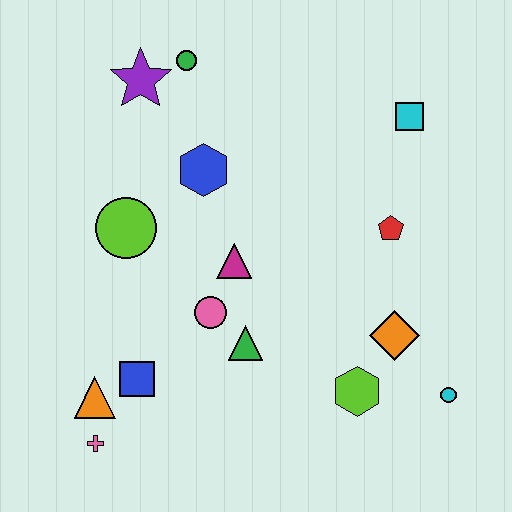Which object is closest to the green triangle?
The pink circle is closest to the green triangle.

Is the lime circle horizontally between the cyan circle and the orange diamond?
No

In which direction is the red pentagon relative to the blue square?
The red pentagon is to the right of the blue square.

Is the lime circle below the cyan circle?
No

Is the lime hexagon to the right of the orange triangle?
Yes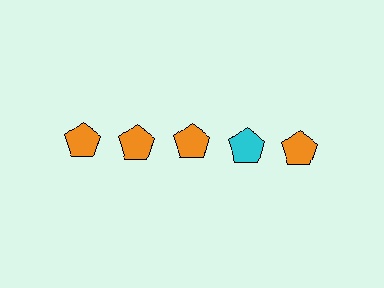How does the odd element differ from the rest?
It has a different color: cyan instead of orange.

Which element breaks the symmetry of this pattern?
The cyan pentagon in the top row, second from right column breaks the symmetry. All other shapes are orange pentagons.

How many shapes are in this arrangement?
There are 5 shapes arranged in a grid pattern.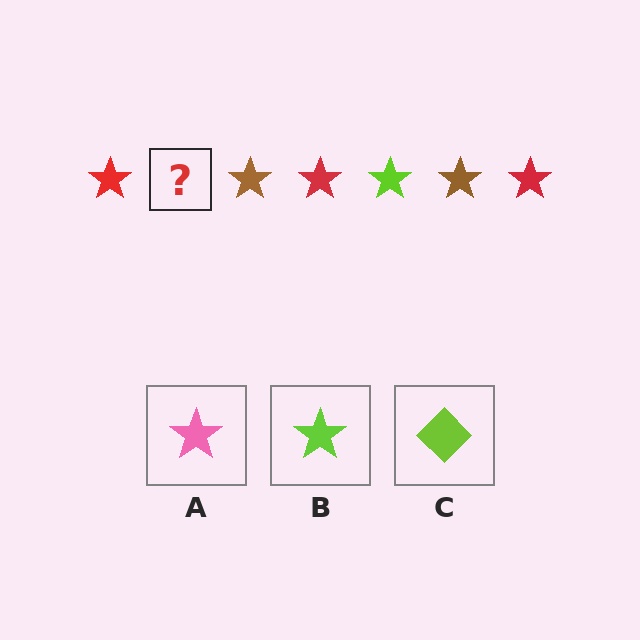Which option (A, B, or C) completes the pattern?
B.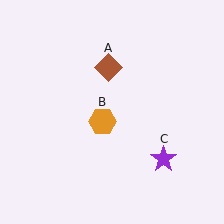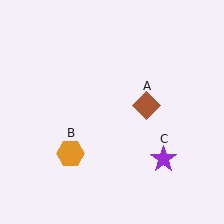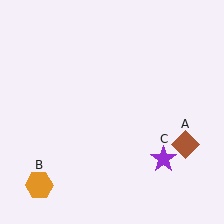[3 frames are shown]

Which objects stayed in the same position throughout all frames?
Purple star (object C) remained stationary.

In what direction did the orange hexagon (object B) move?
The orange hexagon (object B) moved down and to the left.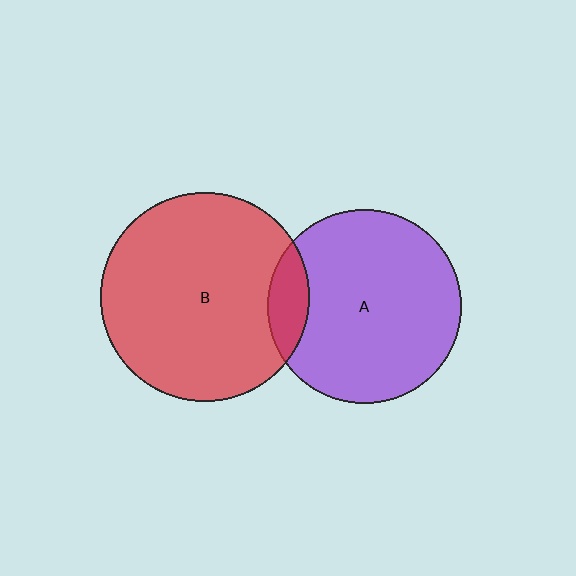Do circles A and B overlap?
Yes.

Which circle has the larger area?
Circle B (red).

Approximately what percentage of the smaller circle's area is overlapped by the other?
Approximately 10%.